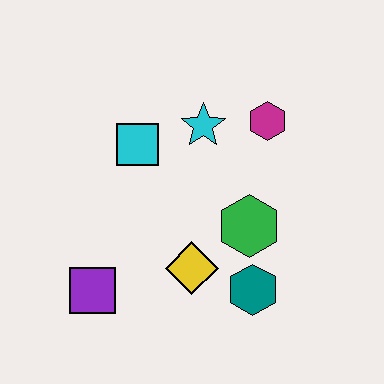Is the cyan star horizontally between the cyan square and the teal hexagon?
Yes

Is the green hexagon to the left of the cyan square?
No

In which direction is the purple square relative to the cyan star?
The purple square is below the cyan star.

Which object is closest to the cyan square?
The cyan star is closest to the cyan square.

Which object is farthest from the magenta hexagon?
The purple square is farthest from the magenta hexagon.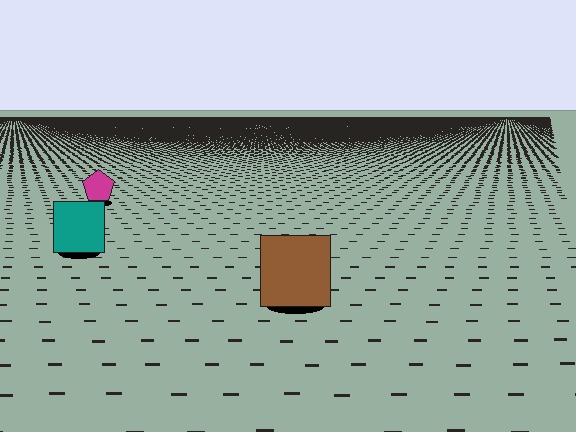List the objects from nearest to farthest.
From nearest to farthest: the brown square, the teal square, the magenta pentagon.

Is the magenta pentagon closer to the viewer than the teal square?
No. The teal square is closer — you can tell from the texture gradient: the ground texture is coarser near it.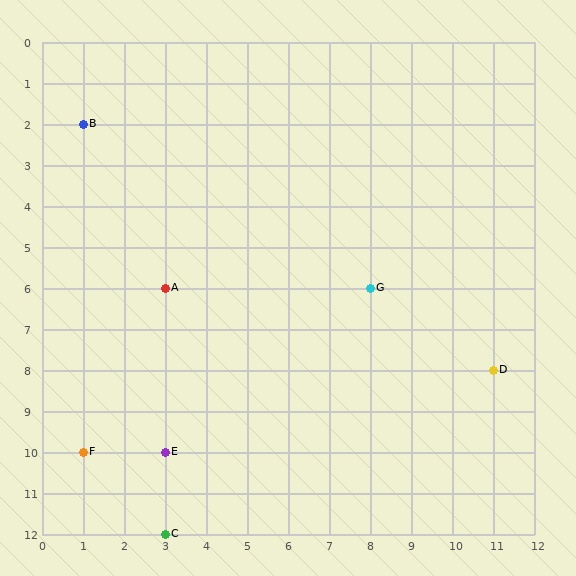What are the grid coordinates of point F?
Point F is at grid coordinates (1, 10).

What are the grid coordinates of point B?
Point B is at grid coordinates (1, 2).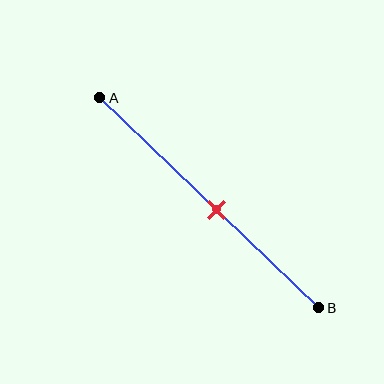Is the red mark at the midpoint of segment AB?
No, the mark is at about 55% from A, not at the 50% midpoint.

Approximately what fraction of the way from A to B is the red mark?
The red mark is approximately 55% of the way from A to B.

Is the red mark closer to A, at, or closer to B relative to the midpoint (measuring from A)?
The red mark is closer to point B than the midpoint of segment AB.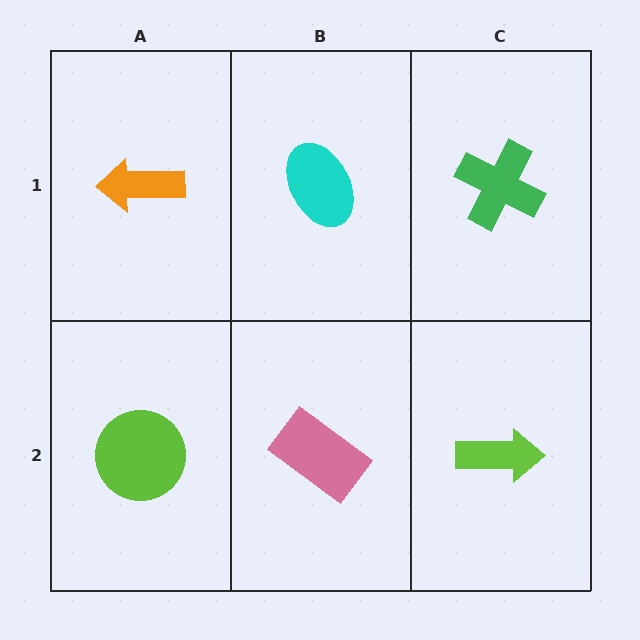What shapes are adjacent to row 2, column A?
An orange arrow (row 1, column A), a pink rectangle (row 2, column B).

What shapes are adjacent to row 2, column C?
A green cross (row 1, column C), a pink rectangle (row 2, column B).